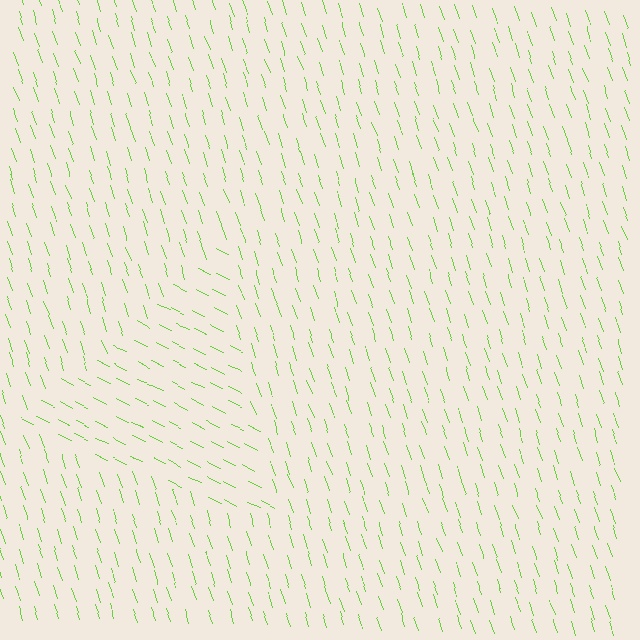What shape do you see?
I see a triangle.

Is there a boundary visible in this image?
Yes, there is a texture boundary formed by a change in line orientation.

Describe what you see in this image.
The image is filled with small lime line segments. A triangle region in the image has lines oriented differently from the surrounding lines, creating a visible texture boundary.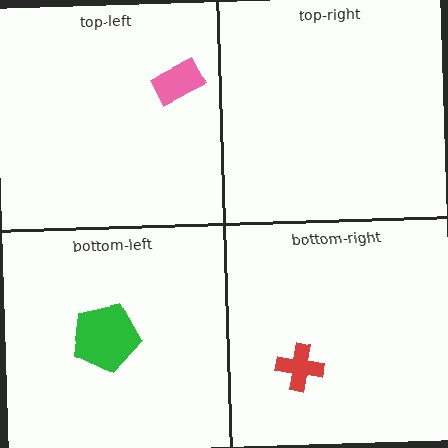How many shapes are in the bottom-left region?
1.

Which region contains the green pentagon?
The bottom-left region.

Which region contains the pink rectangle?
The top-left region.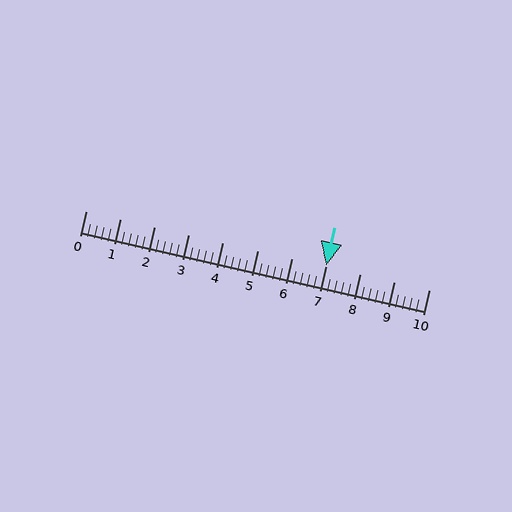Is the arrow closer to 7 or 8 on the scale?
The arrow is closer to 7.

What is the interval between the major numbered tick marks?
The major tick marks are spaced 1 units apart.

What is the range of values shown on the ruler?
The ruler shows values from 0 to 10.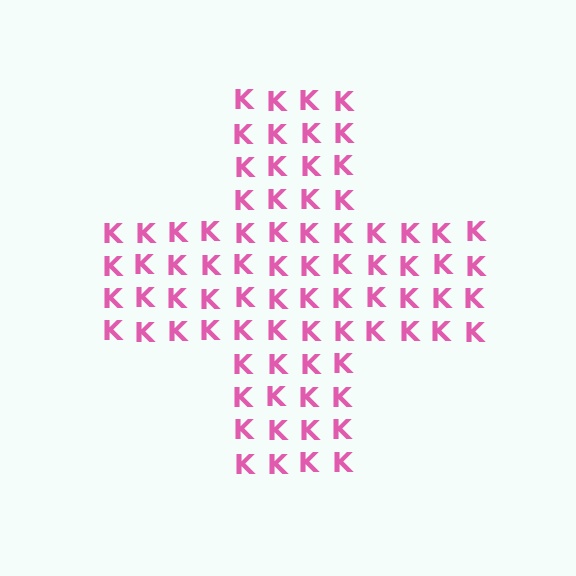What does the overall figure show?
The overall figure shows a cross.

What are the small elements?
The small elements are letter K's.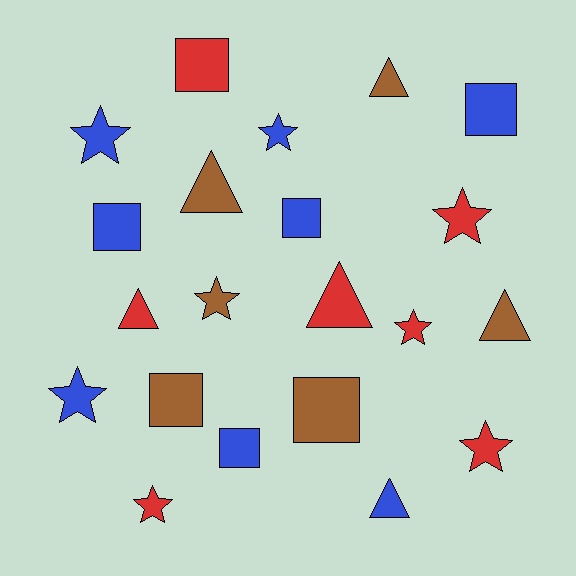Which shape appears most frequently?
Star, with 8 objects.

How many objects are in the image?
There are 21 objects.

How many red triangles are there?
There are 2 red triangles.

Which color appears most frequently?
Blue, with 8 objects.